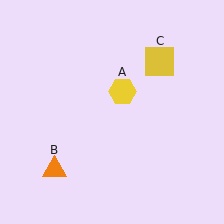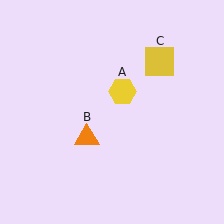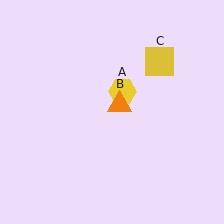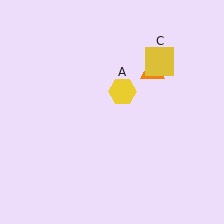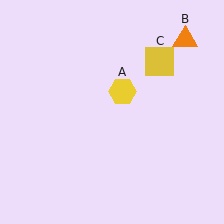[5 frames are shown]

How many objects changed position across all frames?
1 object changed position: orange triangle (object B).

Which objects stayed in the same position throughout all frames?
Yellow hexagon (object A) and yellow square (object C) remained stationary.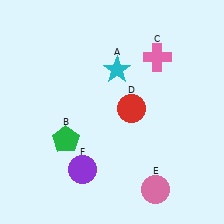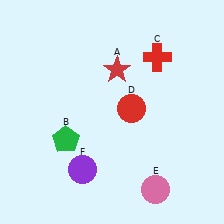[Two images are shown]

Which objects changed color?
A changed from cyan to red. C changed from pink to red.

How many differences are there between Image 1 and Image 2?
There are 2 differences between the two images.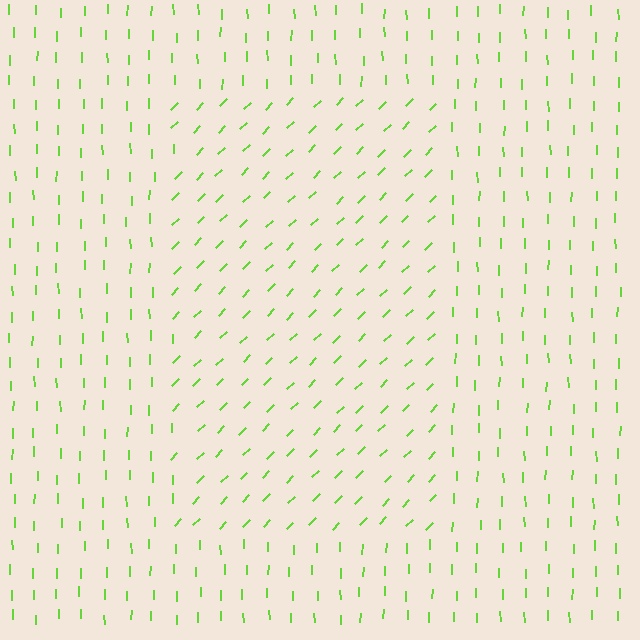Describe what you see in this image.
The image is filled with small lime line segments. A rectangle region in the image has lines oriented differently from the surrounding lines, creating a visible texture boundary.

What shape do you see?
I see a rectangle.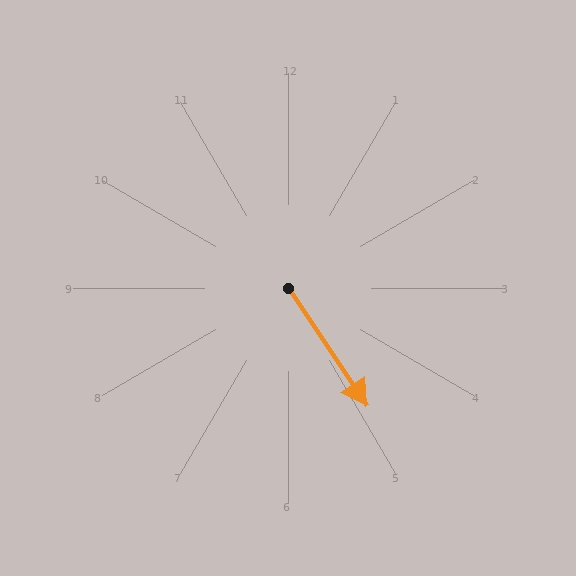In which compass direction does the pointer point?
Southeast.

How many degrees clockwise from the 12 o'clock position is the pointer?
Approximately 146 degrees.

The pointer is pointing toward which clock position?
Roughly 5 o'clock.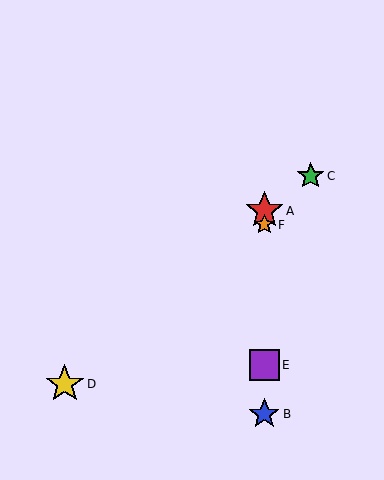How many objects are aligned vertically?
4 objects (A, B, E, F) are aligned vertically.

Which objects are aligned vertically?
Objects A, B, E, F are aligned vertically.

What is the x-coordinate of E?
Object E is at x≈264.